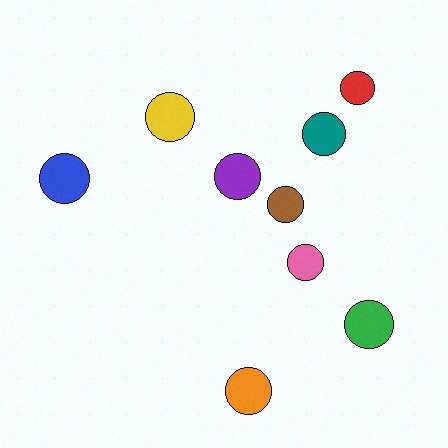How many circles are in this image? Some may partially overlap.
There are 9 circles.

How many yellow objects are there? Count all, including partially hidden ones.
There is 1 yellow object.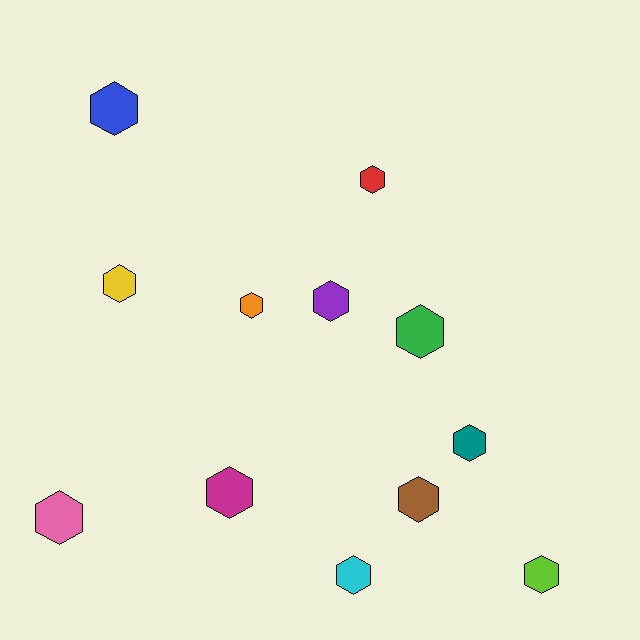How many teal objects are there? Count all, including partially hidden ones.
There is 1 teal object.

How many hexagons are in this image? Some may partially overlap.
There are 12 hexagons.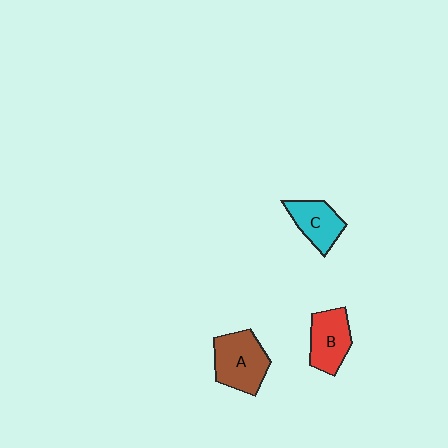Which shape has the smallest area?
Shape C (cyan).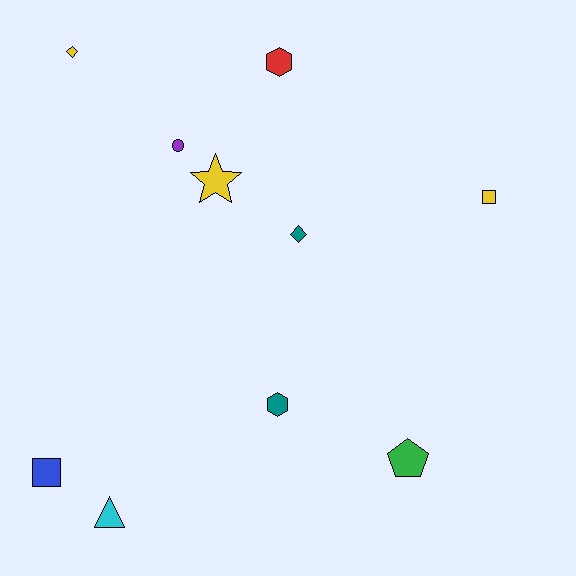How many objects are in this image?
There are 10 objects.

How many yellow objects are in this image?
There are 3 yellow objects.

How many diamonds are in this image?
There are 2 diamonds.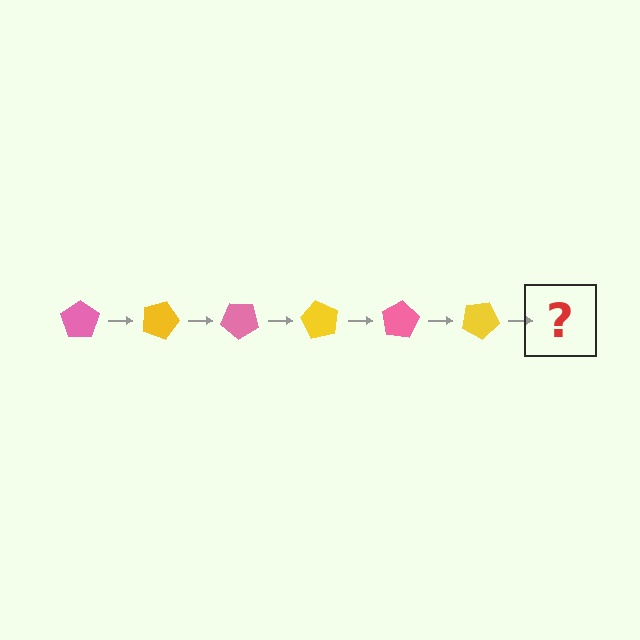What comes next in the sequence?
The next element should be a pink pentagon, rotated 120 degrees from the start.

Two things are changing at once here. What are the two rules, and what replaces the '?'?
The two rules are that it rotates 20 degrees each step and the color cycles through pink and yellow. The '?' should be a pink pentagon, rotated 120 degrees from the start.